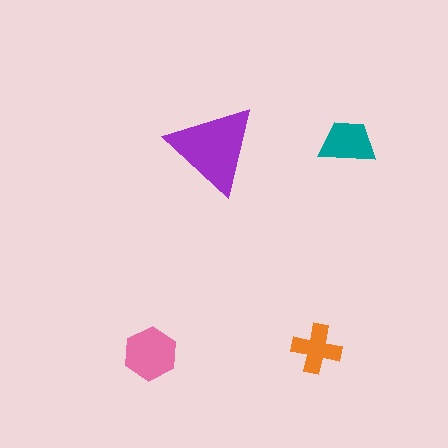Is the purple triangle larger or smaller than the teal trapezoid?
Larger.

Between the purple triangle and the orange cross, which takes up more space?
The purple triangle.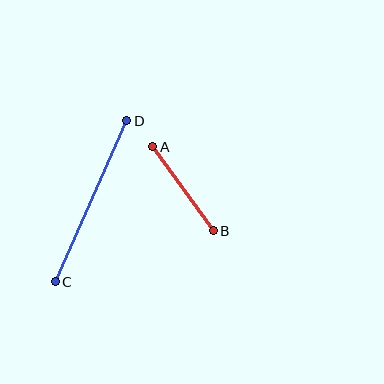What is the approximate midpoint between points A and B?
The midpoint is at approximately (183, 189) pixels.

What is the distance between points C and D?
The distance is approximately 177 pixels.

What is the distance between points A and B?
The distance is approximately 104 pixels.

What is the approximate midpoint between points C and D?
The midpoint is at approximately (91, 201) pixels.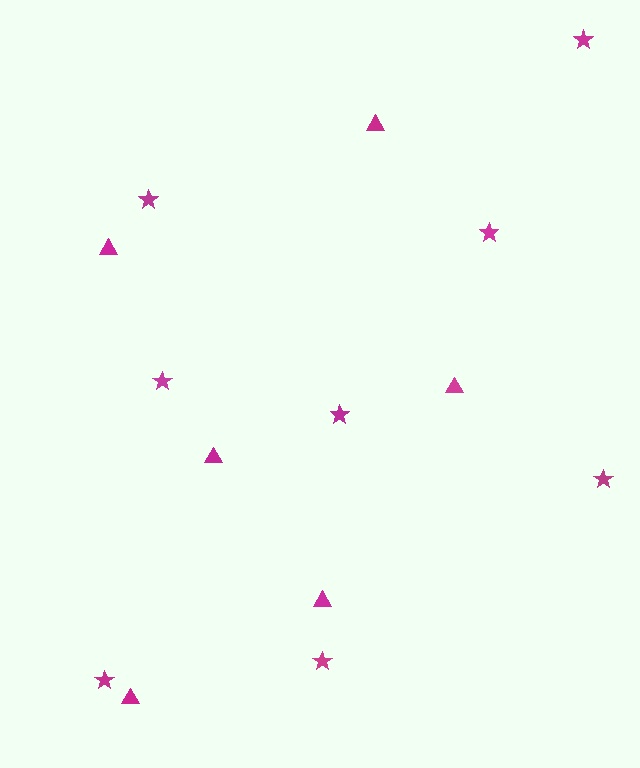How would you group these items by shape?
There are 2 groups: one group of triangles (6) and one group of stars (8).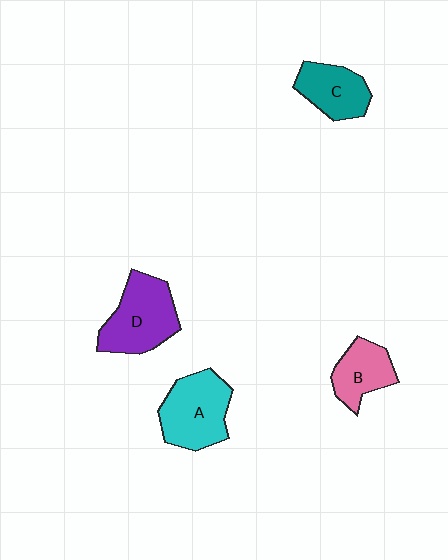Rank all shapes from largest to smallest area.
From largest to smallest: D (purple), A (cyan), C (teal), B (pink).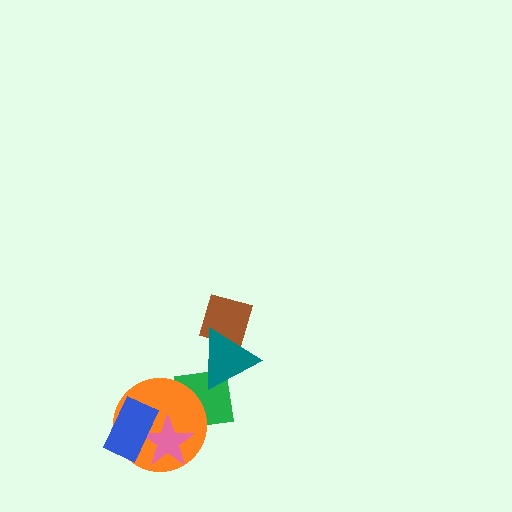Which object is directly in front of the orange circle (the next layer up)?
The pink star is directly in front of the orange circle.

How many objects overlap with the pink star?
3 objects overlap with the pink star.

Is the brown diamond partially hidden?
Yes, it is partially covered by another shape.